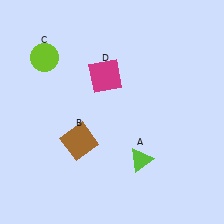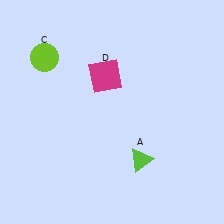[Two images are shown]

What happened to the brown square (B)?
The brown square (B) was removed in Image 2. It was in the bottom-left area of Image 1.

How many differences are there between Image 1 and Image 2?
There is 1 difference between the two images.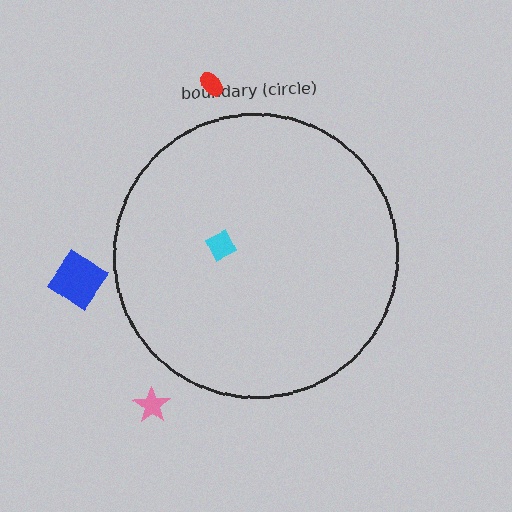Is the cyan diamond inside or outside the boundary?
Inside.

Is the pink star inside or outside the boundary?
Outside.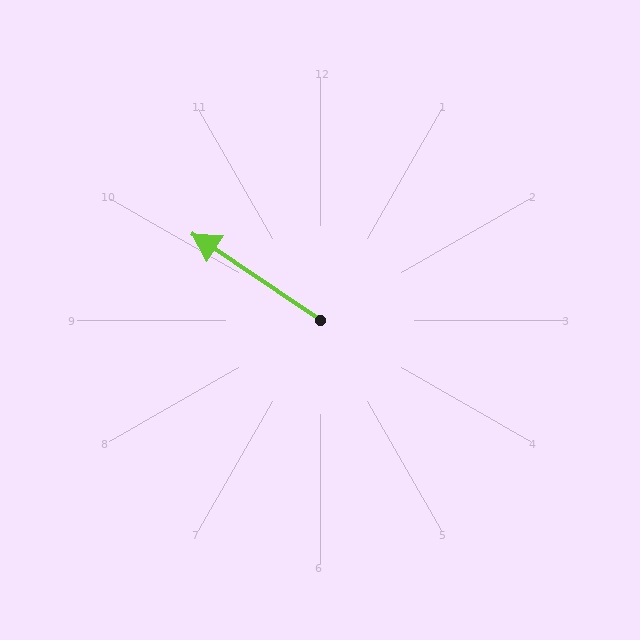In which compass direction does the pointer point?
Northwest.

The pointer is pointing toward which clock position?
Roughly 10 o'clock.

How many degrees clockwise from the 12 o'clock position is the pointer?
Approximately 304 degrees.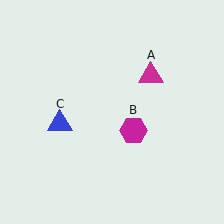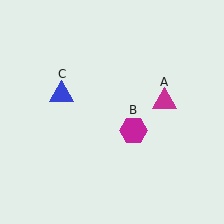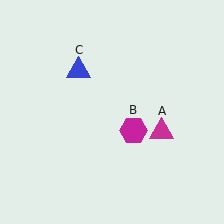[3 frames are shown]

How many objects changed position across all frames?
2 objects changed position: magenta triangle (object A), blue triangle (object C).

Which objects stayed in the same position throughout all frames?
Magenta hexagon (object B) remained stationary.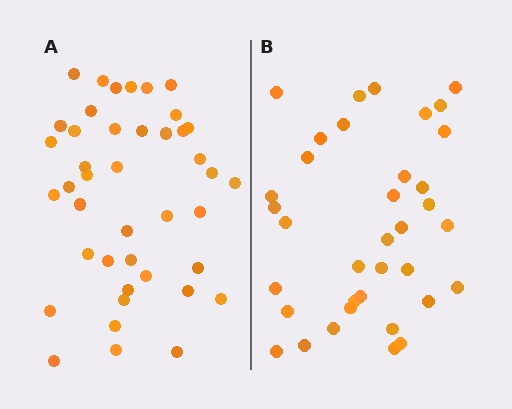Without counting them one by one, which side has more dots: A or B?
Region A (the left region) has more dots.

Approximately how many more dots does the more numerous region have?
Region A has about 6 more dots than region B.